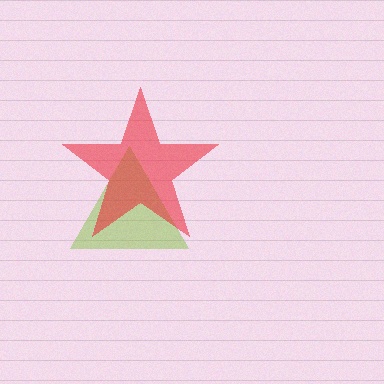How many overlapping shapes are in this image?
There are 2 overlapping shapes in the image.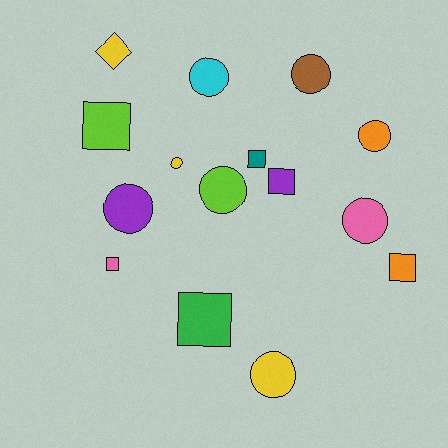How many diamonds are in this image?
There is 1 diamond.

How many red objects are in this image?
There are no red objects.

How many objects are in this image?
There are 15 objects.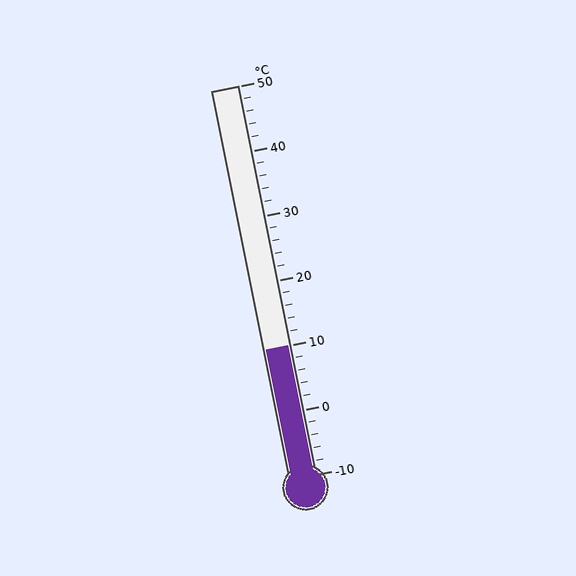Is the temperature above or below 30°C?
The temperature is below 30°C.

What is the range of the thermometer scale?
The thermometer scale ranges from -10°C to 50°C.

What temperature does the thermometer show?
The thermometer shows approximately 10°C.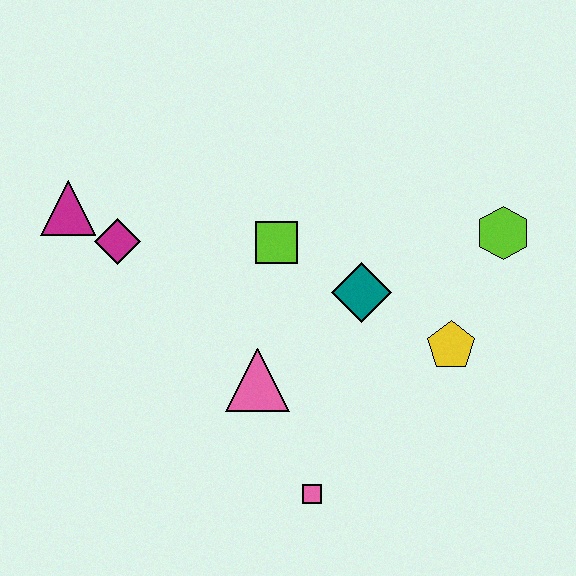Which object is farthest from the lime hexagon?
The magenta triangle is farthest from the lime hexagon.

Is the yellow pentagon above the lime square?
No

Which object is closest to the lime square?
The teal diamond is closest to the lime square.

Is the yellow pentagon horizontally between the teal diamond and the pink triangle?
No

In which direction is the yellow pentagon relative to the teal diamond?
The yellow pentagon is to the right of the teal diamond.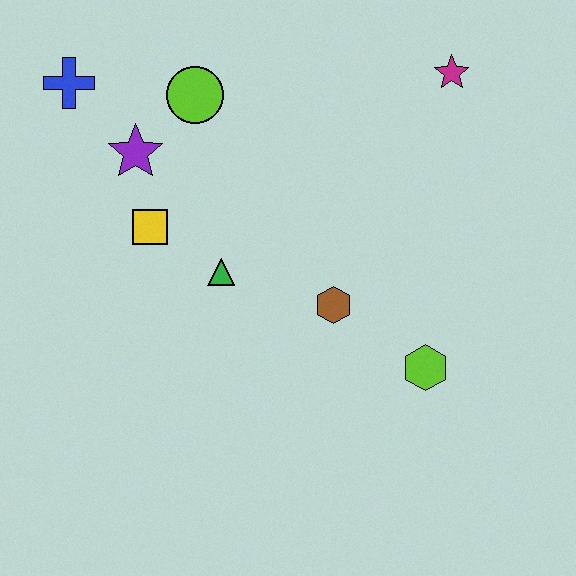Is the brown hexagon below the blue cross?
Yes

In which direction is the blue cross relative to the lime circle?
The blue cross is to the left of the lime circle.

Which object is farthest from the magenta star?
The blue cross is farthest from the magenta star.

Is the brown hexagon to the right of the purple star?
Yes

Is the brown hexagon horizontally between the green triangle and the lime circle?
No